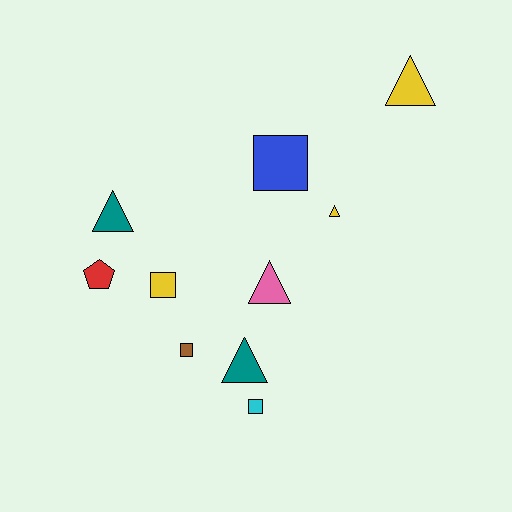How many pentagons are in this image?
There is 1 pentagon.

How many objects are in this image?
There are 10 objects.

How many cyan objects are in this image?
There is 1 cyan object.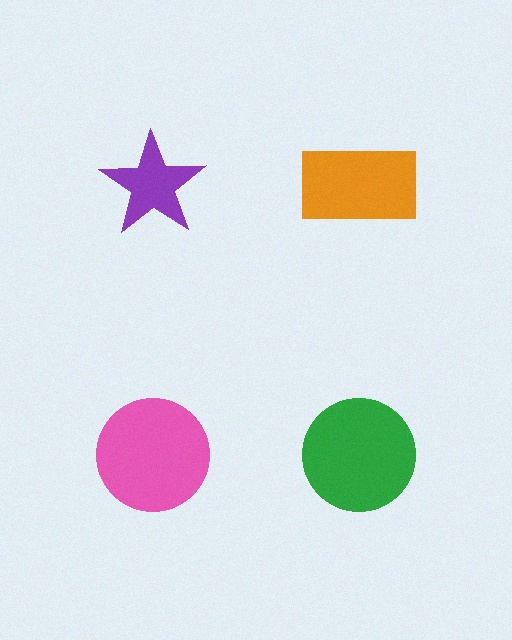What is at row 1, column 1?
A purple star.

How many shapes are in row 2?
2 shapes.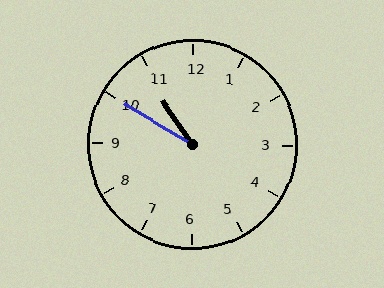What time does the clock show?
10:50.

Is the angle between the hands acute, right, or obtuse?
It is acute.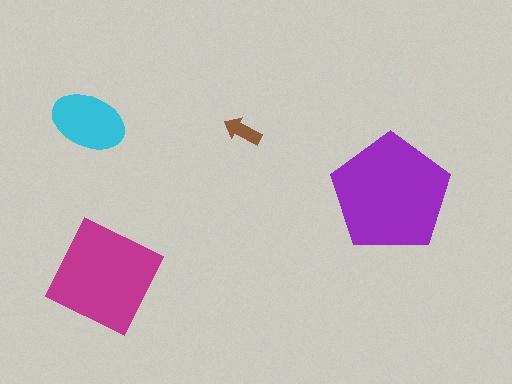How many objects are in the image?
There are 4 objects in the image.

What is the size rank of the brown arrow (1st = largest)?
4th.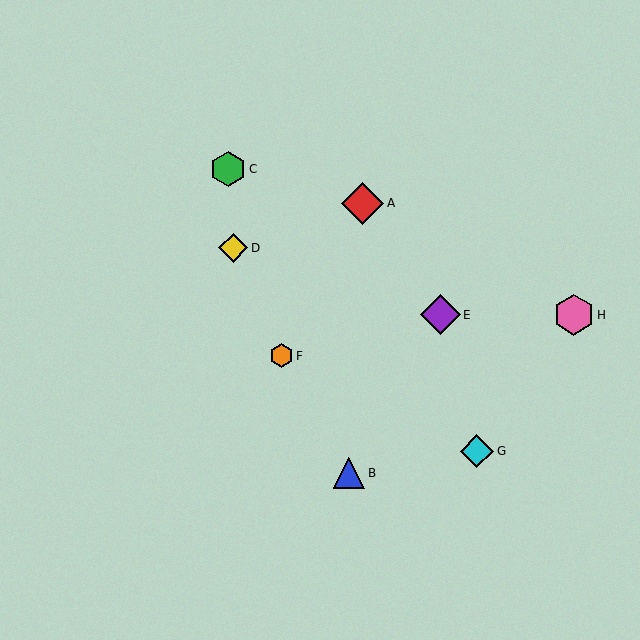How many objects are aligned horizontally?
2 objects (E, H) are aligned horizontally.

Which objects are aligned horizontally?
Objects E, H are aligned horizontally.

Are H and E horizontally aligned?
Yes, both are at y≈315.